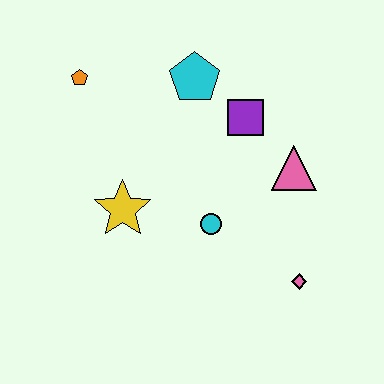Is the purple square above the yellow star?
Yes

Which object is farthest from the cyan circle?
The orange pentagon is farthest from the cyan circle.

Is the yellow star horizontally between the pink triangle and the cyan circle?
No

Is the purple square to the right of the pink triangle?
No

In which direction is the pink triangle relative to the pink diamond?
The pink triangle is above the pink diamond.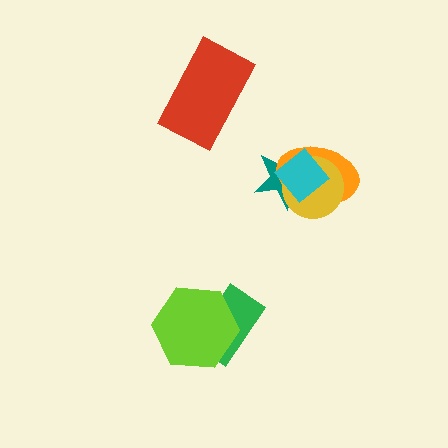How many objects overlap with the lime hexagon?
1 object overlaps with the lime hexagon.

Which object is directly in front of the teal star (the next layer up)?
The orange ellipse is directly in front of the teal star.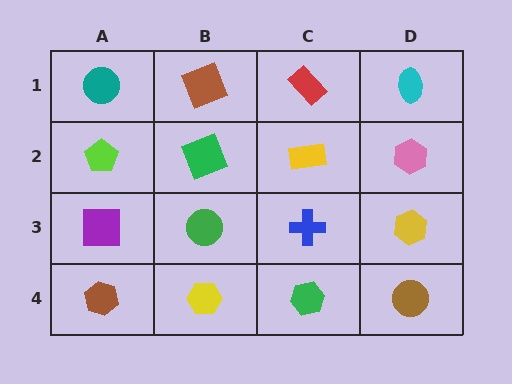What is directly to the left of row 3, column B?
A purple square.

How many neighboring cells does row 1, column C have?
3.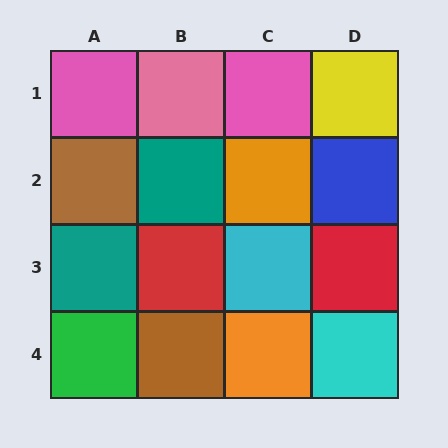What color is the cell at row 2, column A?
Brown.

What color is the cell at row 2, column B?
Teal.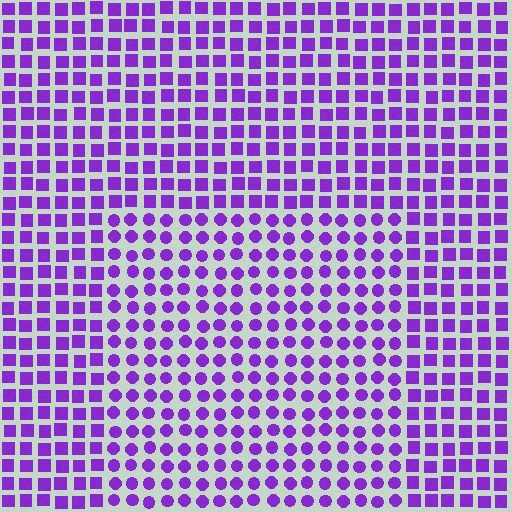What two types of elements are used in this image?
The image uses circles inside the rectangle region and squares outside it.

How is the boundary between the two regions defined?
The boundary is defined by a change in element shape: circles inside vs. squares outside. All elements share the same color and spacing.